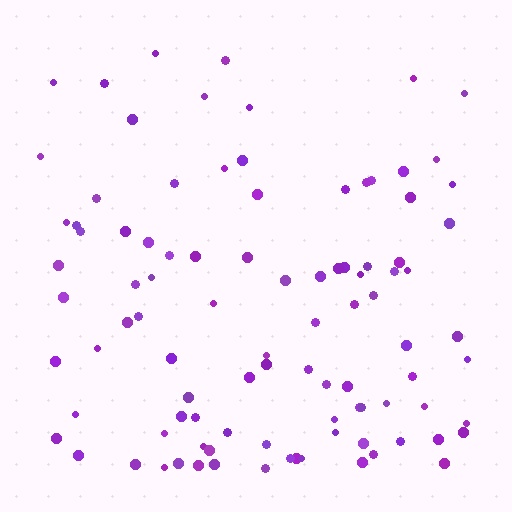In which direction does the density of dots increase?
From top to bottom, with the bottom side densest.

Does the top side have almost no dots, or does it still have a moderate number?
Still a moderate number, just noticeably fewer than the bottom.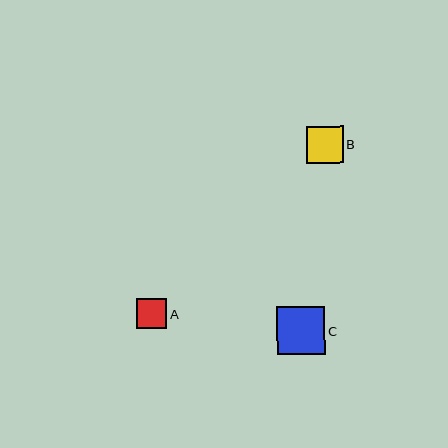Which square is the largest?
Square C is the largest with a size of approximately 48 pixels.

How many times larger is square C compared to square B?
Square C is approximately 1.3 times the size of square B.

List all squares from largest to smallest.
From largest to smallest: C, B, A.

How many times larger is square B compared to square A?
Square B is approximately 1.2 times the size of square A.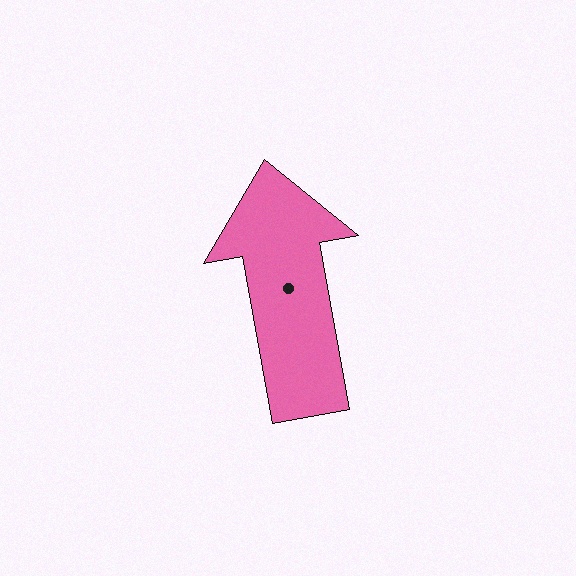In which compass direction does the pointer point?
North.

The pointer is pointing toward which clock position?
Roughly 12 o'clock.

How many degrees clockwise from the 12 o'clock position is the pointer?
Approximately 350 degrees.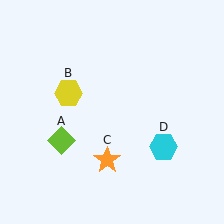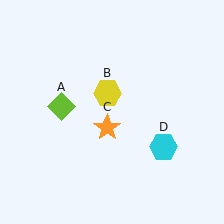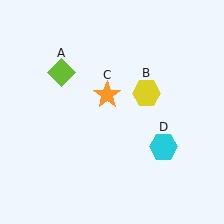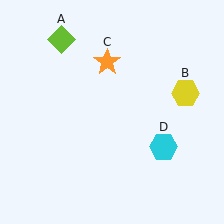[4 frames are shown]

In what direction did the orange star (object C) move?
The orange star (object C) moved up.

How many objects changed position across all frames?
3 objects changed position: lime diamond (object A), yellow hexagon (object B), orange star (object C).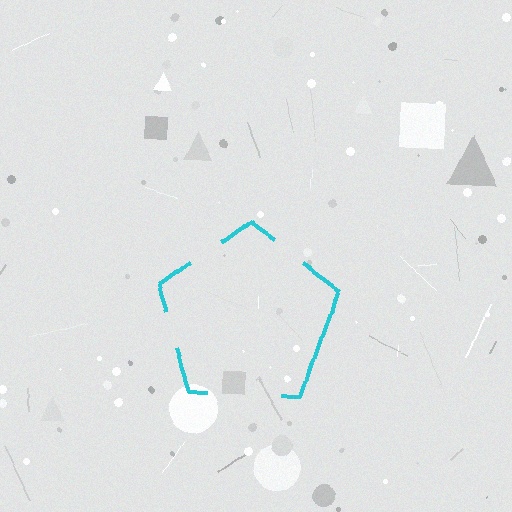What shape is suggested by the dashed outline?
The dashed outline suggests a pentagon.